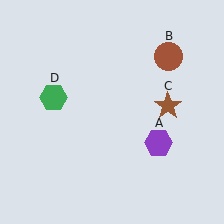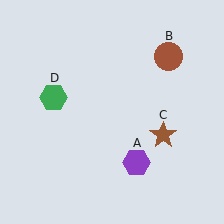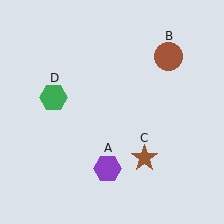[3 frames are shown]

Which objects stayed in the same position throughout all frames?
Brown circle (object B) and green hexagon (object D) remained stationary.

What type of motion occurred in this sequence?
The purple hexagon (object A), brown star (object C) rotated clockwise around the center of the scene.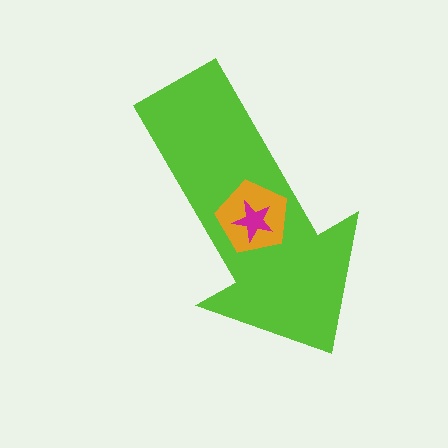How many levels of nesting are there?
3.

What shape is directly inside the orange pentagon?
The magenta star.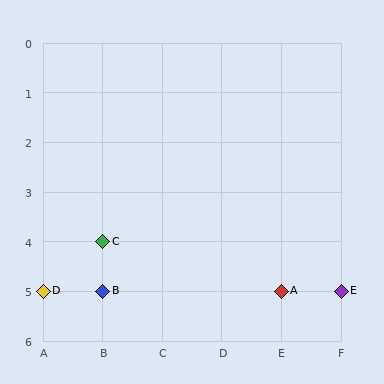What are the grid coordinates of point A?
Point A is at grid coordinates (E, 5).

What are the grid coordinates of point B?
Point B is at grid coordinates (B, 5).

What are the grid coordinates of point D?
Point D is at grid coordinates (A, 5).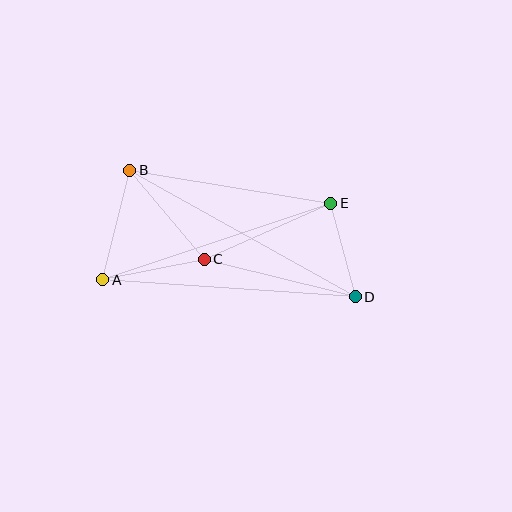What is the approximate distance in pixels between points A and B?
The distance between A and B is approximately 113 pixels.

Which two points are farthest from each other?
Points B and D are farthest from each other.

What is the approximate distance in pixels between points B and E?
The distance between B and E is approximately 204 pixels.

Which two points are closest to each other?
Points D and E are closest to each other.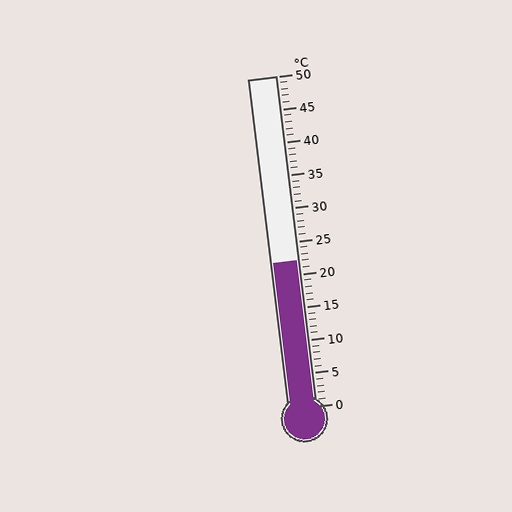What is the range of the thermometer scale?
The thermometer scale ranges from 0°C to 50°C.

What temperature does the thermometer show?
The thermometer shows approximately 22°C.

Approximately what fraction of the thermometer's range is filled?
The thermometer is filled to approximately 45% of its range.